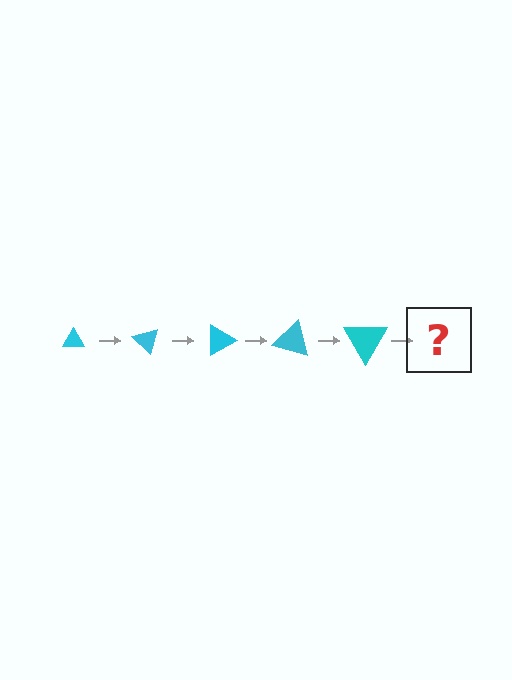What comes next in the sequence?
The next element should be a triangle, larger than the previous one and rotated 225 degrees from the start.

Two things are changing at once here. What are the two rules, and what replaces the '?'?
The two rules are that the triangle grows larger each step and it rotates 45 degrees each step. The '?' should be a triangle, larger than the previous one and rotated 225 degrees from the start.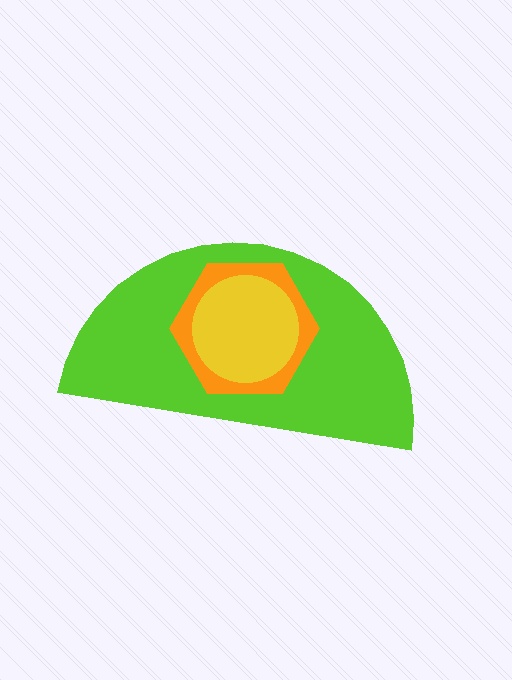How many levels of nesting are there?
3.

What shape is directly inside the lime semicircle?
The orange hexagon.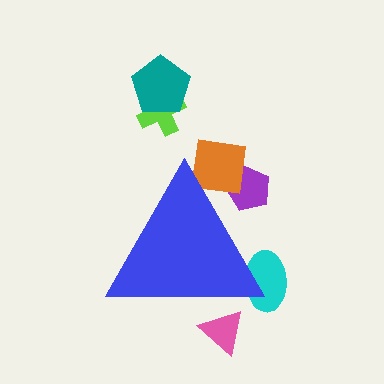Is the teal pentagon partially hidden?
No, the teal pentagon is fully visible.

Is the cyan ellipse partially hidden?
Yes, the cyan ellipse is partially hidden behind the blue triangle.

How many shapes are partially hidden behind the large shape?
4 shapes are partially hidden.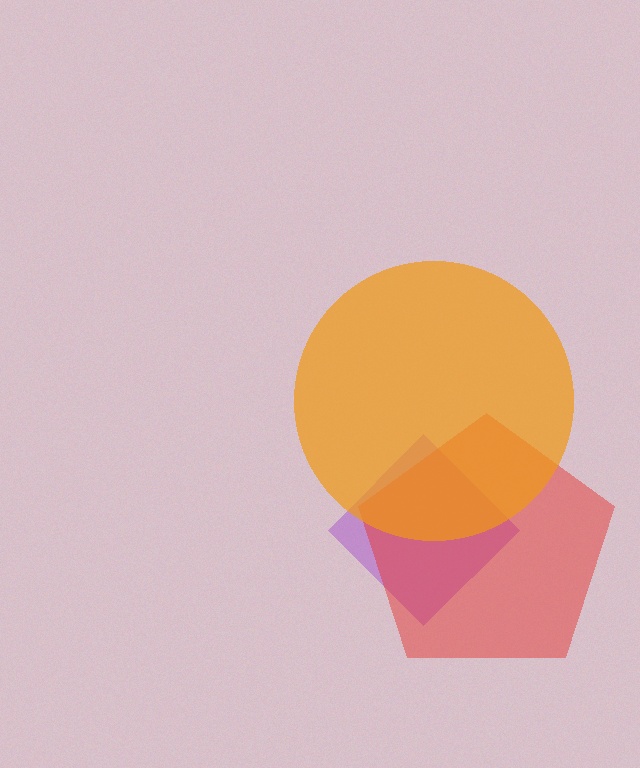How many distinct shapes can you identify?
There are 3 distinct shapes: a purple diamond, a red pentagon, an orange circle.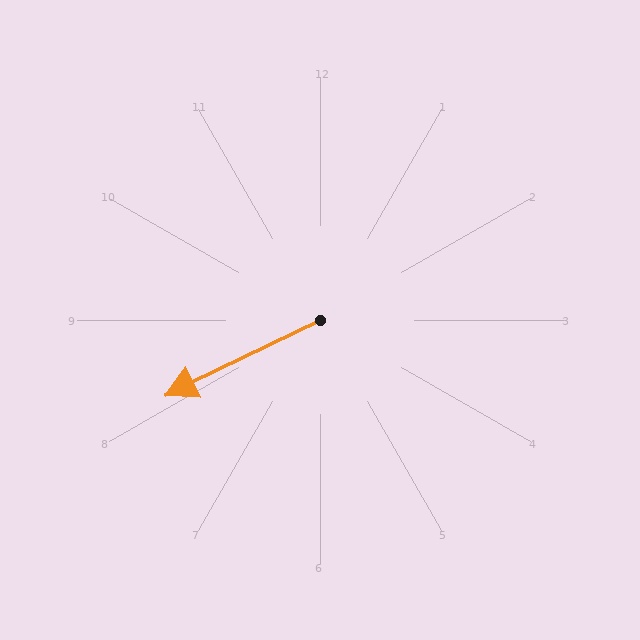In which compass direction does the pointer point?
Southwest.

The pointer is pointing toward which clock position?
Roughly 8 o'clock.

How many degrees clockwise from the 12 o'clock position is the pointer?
Approximately 244 degrees.